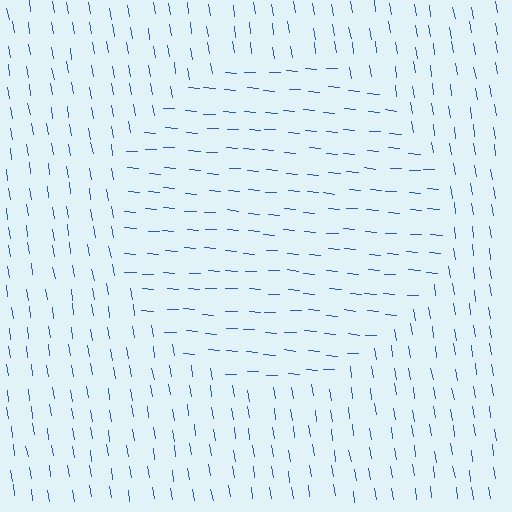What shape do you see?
I see a circle.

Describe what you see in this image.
The image is filled with small blue line segments. A circle region in the image has lines oriented differently from the surrounding lines, creating a visible texture boundary.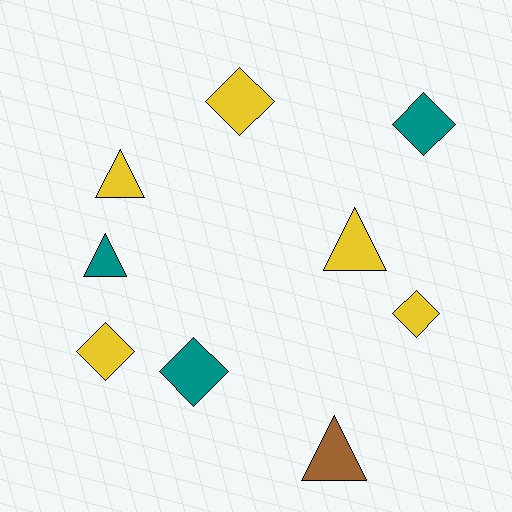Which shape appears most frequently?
Diamond, with 5 objects.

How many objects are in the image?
There are 9 objects.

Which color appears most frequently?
Yellow, with 5 objects.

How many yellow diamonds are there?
There are 3 yellow diamonds.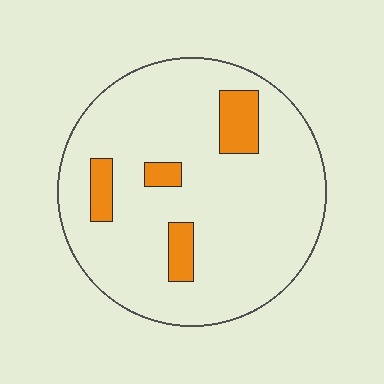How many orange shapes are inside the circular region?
4.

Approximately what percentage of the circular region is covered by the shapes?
Approximately 10%.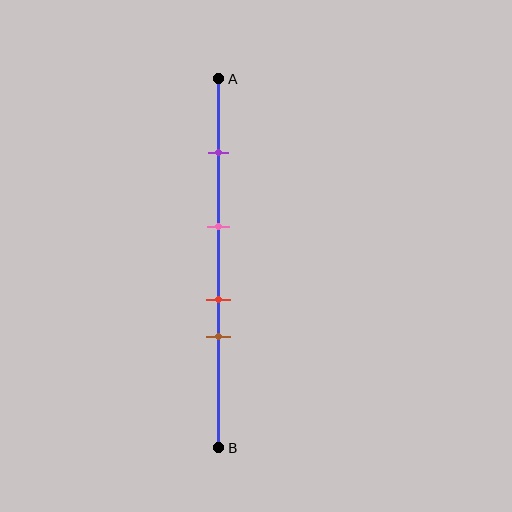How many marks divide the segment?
There are 4 marks dividing the segment.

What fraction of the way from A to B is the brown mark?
The brown mark is approximately 70% (0.7) of the way from A to B.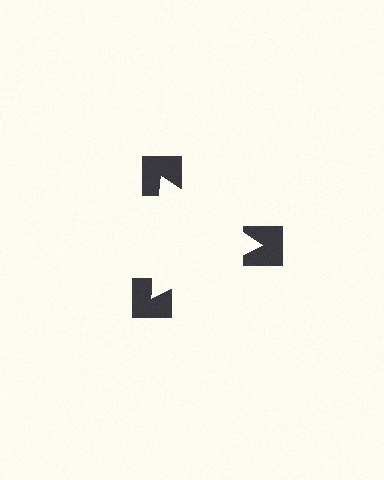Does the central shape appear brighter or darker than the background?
It typically appears slightly brighter than the background, even though no actual brightness change is drawn.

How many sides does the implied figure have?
3 sides.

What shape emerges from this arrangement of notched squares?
An illusory triangle — its edges are inferred from the aligned wedge cuts in the notched squares, not physically drawn.